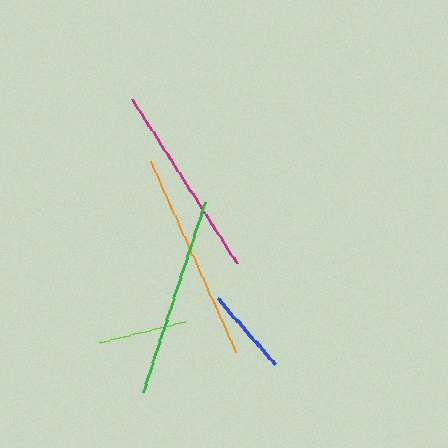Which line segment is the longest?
The orange line is the longest at approximately 208 pixels.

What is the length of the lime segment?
The lime segment is approximately 88 pixels long.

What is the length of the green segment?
The green segment is approximately 200 pixels long.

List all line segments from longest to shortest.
From longest to shortest: orange, green, magenta, lime, blue.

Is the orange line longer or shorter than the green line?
The orange line is longer than the green line.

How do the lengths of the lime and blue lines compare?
The lime and blue lines are approximately the same length.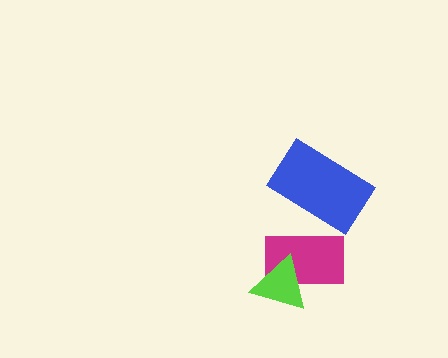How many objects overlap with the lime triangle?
1 object overlaps with the lime triangle.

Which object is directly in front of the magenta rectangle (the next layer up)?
The lime triangle is directly in front of the magenta rectangle.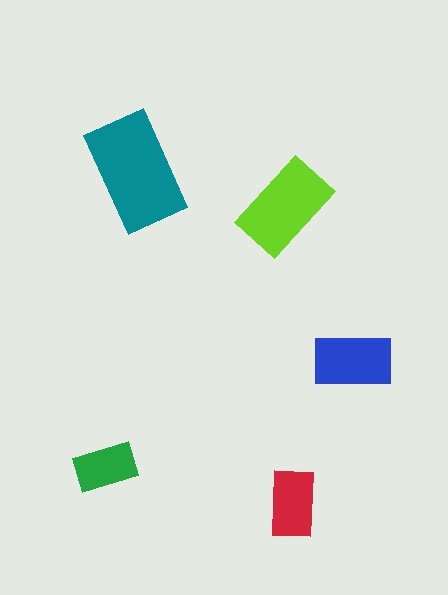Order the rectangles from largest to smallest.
the teal one, the lime one, the blue one, the red one, the green one.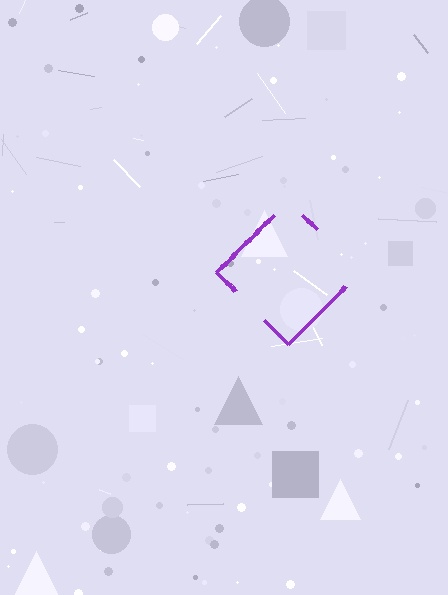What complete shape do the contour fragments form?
The contour fragments form a diamond.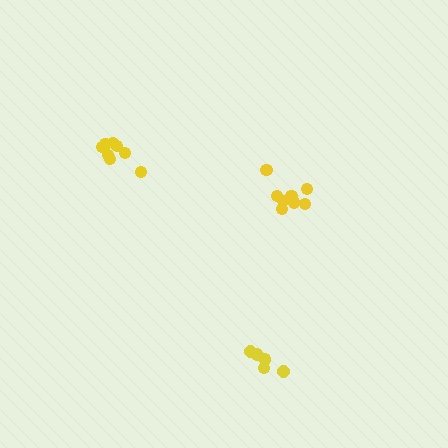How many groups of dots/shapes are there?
There are 3 groups.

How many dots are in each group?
Group 1: 8 dots, Group 2: 9 dots, Group 3: 5 dots (22 total).